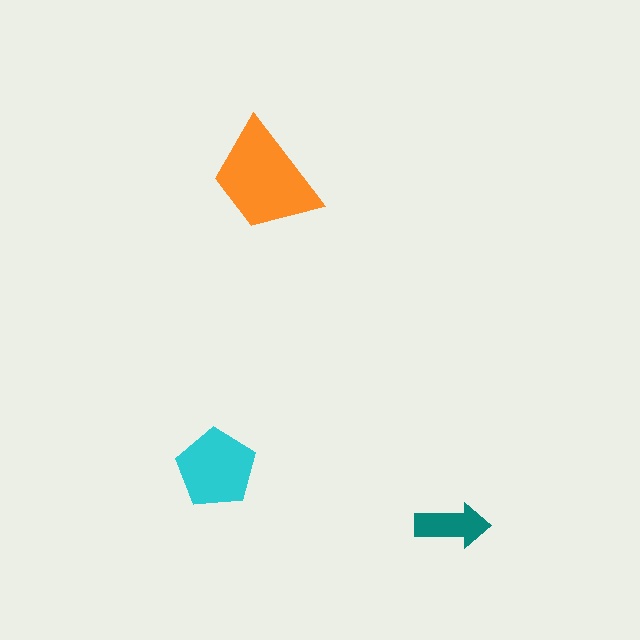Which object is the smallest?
The teal arrow.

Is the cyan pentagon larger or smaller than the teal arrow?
Larger.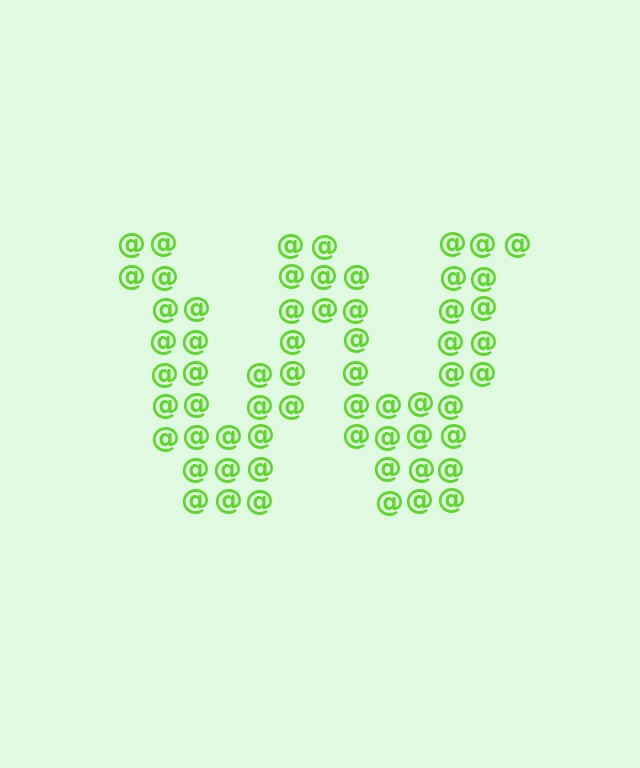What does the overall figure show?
The overall figure shows the letter W.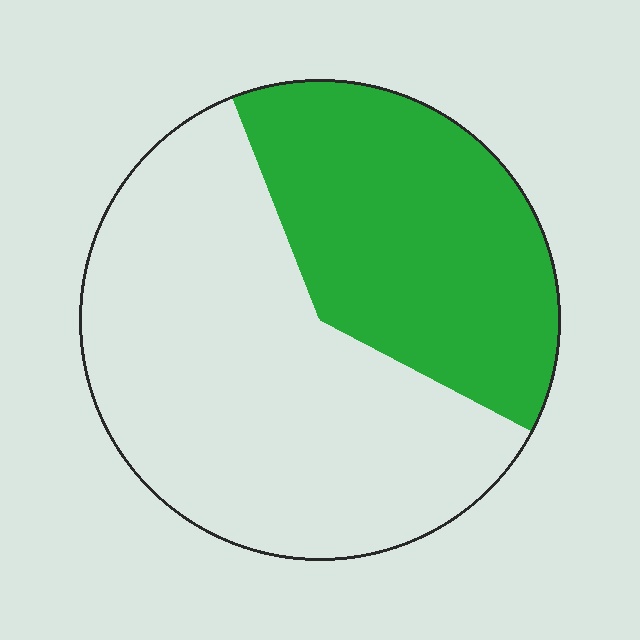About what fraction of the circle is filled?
About two fifths (2/5).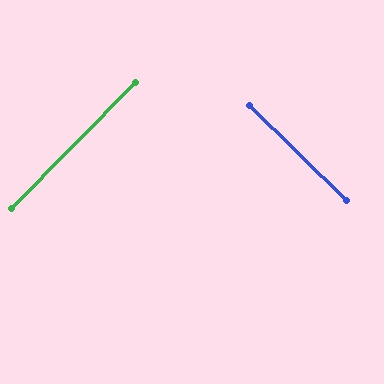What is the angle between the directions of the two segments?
Approximately 90 degrees.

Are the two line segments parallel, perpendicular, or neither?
Perpendicular — they meet at approximately 90°.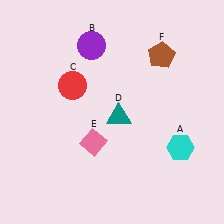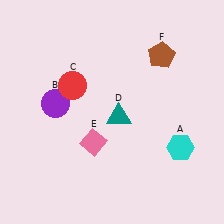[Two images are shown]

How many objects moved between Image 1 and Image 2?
1 object moved between the two images.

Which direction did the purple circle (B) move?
The purple circle (B) moved down.